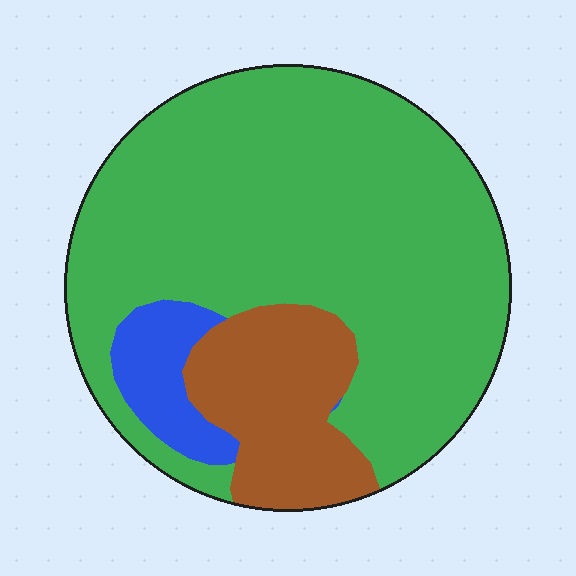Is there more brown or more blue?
Brown.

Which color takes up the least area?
Blue, at roughly 10%.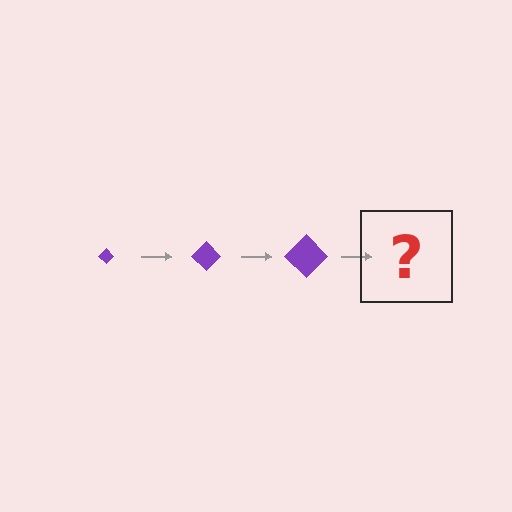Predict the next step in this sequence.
The next step is a purple diamond, larger than the previous one.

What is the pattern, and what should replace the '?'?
The pattern is that the diamond gets progressively larger each step. The '?' should be a purple diamond, larger than the previous one.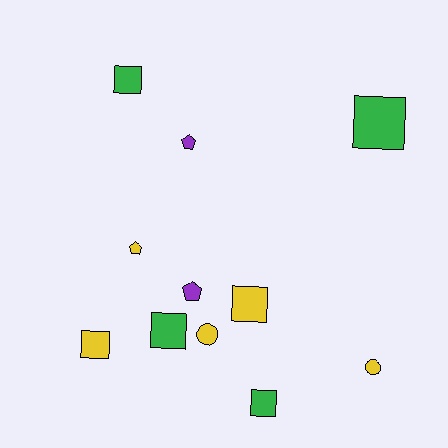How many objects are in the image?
There are 11 objects.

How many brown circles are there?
There are no brown circles.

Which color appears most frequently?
Yellow, with 5 objects.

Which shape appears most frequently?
Square, with 6 objects.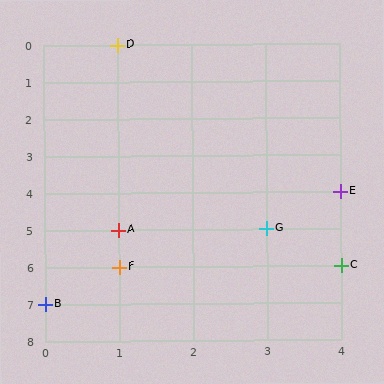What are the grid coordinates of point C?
Point C is at grid coordinates (4, 6).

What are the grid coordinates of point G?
Point G is at grid coordinates (3, 5).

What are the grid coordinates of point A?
Point A is at grid coordinates (1, 5).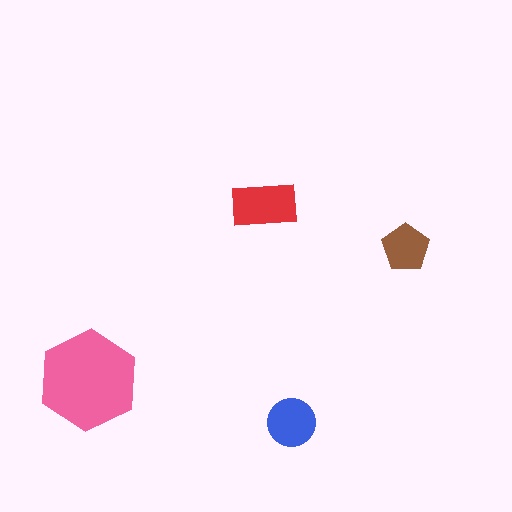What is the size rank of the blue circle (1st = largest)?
3rd.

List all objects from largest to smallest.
The pink hexagon, the red rectangle, the blue circle, the brown pentagon.